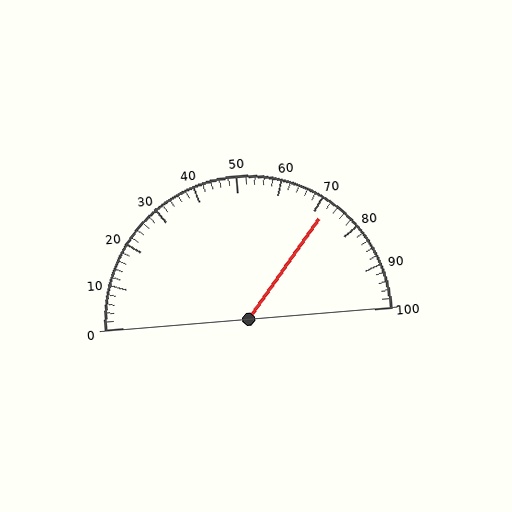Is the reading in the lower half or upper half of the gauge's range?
The reading is in the upper half of the range (0 to 100).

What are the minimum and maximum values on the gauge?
The gauge ranges from 0 to 100.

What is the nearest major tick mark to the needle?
The nearest major tick mark is 70.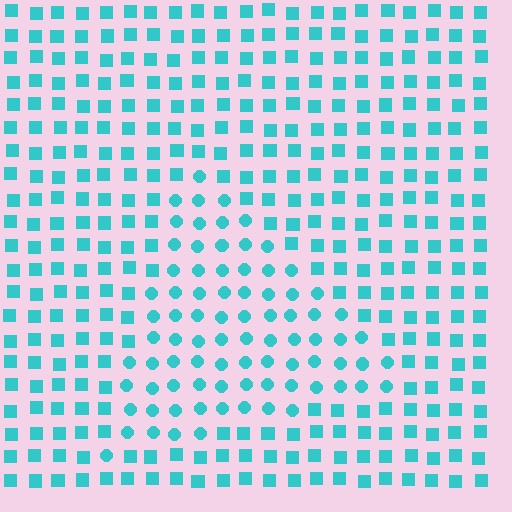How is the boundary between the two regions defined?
The boundary is defined by a change in element shape: circles inside vs. squares outside. All elements share the same color and spacing.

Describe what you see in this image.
The image is filled with small cyan elements arranged in a uniform grid. A triangle-shaped region contains circles, while the surrounding area contains squares. The boundary is defined purely by the change in element shape.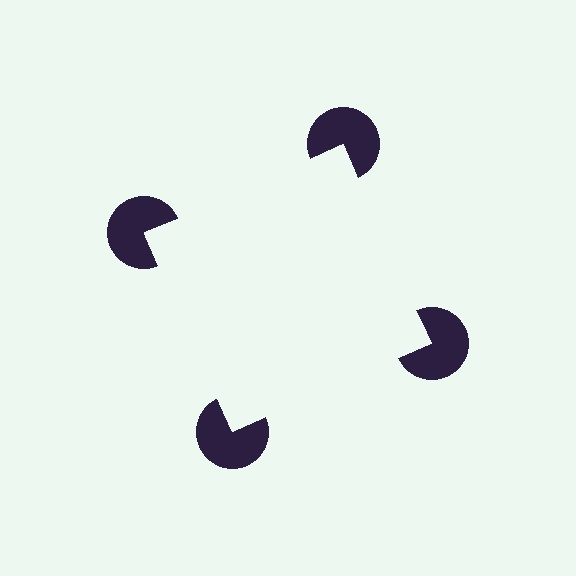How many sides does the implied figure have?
4 sides.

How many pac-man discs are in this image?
There are 4 — one at each vertex of the illusory square.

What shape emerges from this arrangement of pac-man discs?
An illusory square — its edges are inferred from the aligned wedge cuts in the pac-man discs, not physically drawn.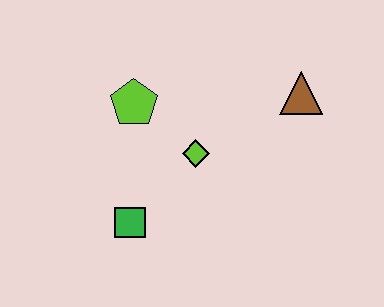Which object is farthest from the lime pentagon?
The brown triangle is farthest from the lime pentagon.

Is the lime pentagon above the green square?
Yes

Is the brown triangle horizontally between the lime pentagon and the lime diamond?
No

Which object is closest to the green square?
The lime diamond is closest to the green square.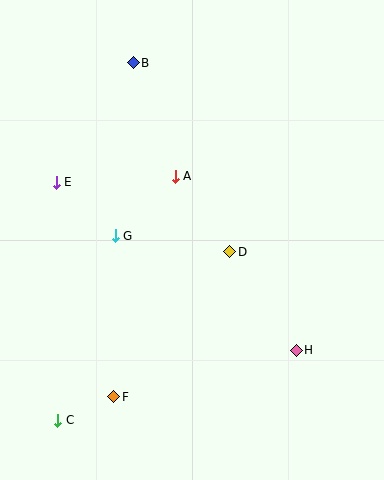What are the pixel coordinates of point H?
Point H is at (296, 350).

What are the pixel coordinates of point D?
Point D is at (230, 252).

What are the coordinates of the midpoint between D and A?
The midpoint between D and A is at (203, 214).